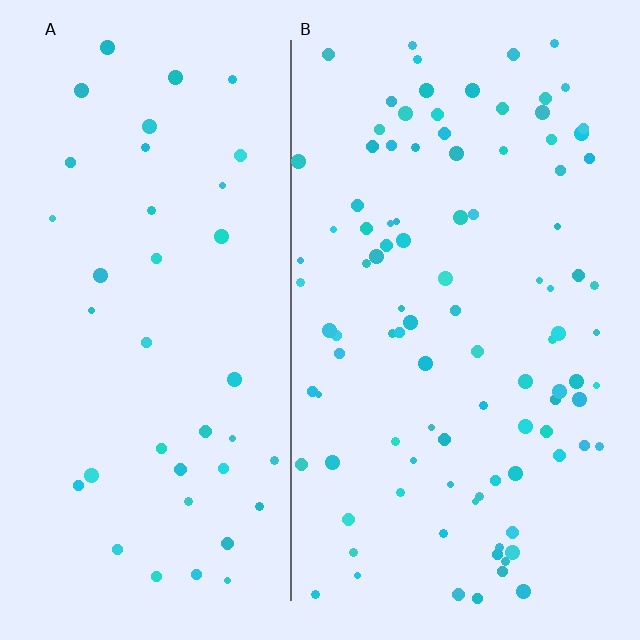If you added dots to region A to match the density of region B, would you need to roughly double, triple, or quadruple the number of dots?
Approximately triple.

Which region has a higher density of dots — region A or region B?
B (the right).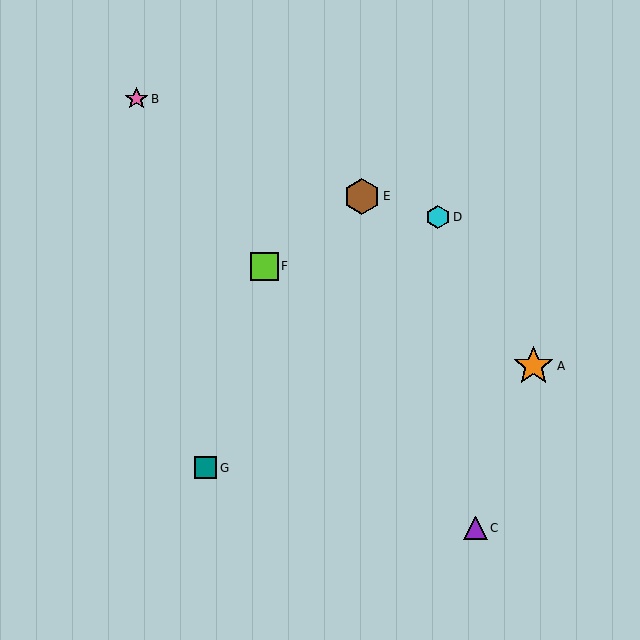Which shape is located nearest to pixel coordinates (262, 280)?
The lime square (labeled F) at (264, 266) is nearest to that location.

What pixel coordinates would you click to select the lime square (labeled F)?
Click at (264, 266) to select the lime square F.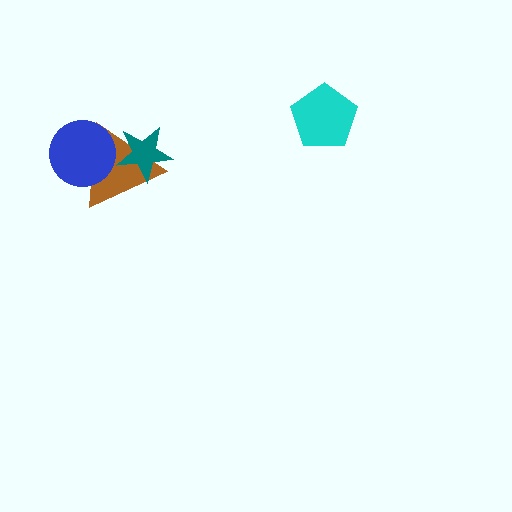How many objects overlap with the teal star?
1 object overlaps with the teal star.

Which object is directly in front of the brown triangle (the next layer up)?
The blue circle is directly in front of the brown triangle.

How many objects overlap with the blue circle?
1 object overlaps with the blue circle.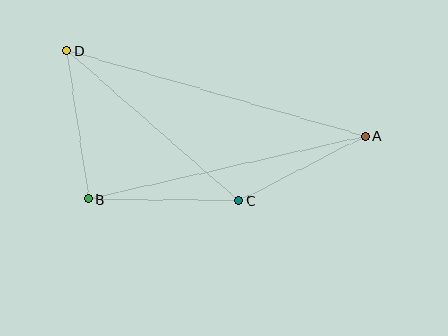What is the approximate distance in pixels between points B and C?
The distance between B and C is approximately 151 pixels.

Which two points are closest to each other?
Points A and C are closest to each other.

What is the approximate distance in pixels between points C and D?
The distance between C and D is approximately 228 pixels.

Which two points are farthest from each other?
Points A and D are farthest from each other.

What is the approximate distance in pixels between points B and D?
The distance between B and D is approximately 150 pixels.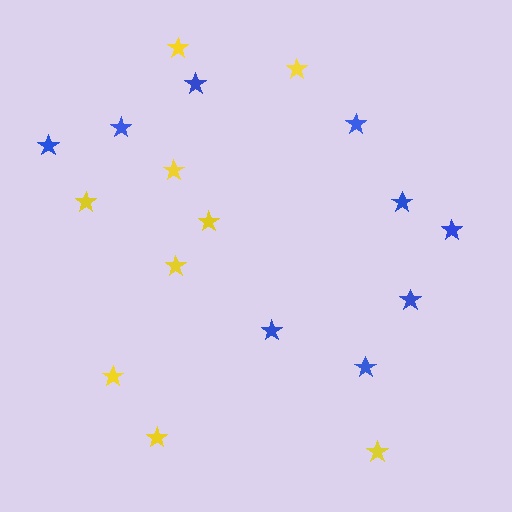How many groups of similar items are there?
There are 2 groups: one group of blue stars (9) and one group of yellow stars (9).